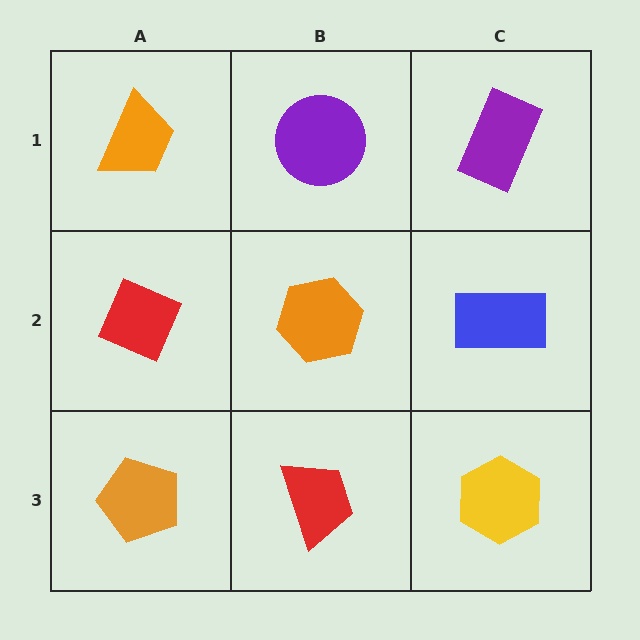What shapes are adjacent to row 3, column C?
A blue rectangle (row 2, column C), a red trapezoid (row 3, column B).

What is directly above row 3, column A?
A red diamond.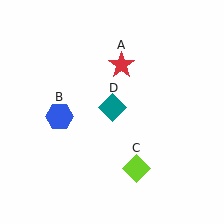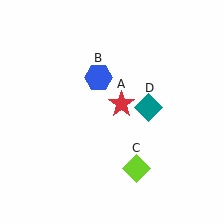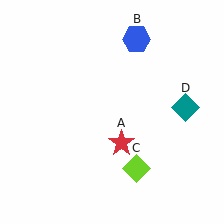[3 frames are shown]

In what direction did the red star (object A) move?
The red star (object A) moved down.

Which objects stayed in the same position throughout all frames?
Lime diamond (object C) remained stationary.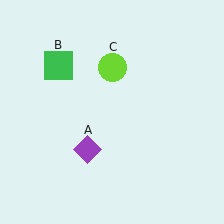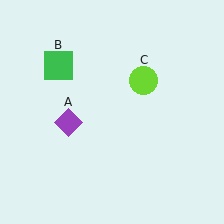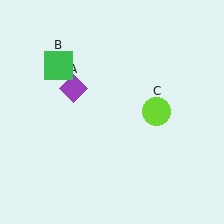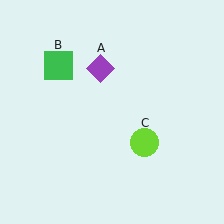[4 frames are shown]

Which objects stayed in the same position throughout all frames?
Green square (object B) remained stationary.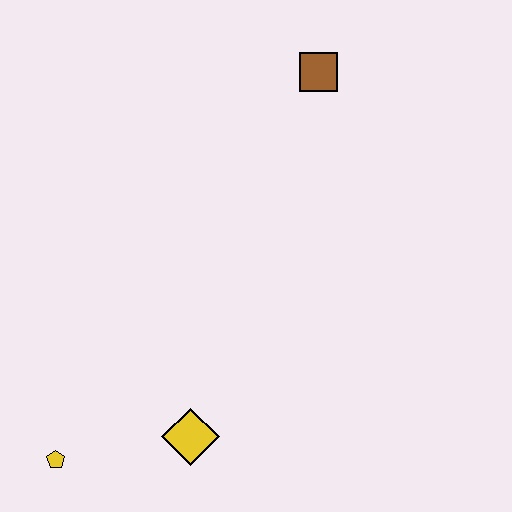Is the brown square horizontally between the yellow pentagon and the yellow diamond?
No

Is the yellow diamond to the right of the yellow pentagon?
Yes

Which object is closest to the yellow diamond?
The yellow pentagon is closest to the yellow diamond.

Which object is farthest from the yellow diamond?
The brown square is farthest from the yellow diamond.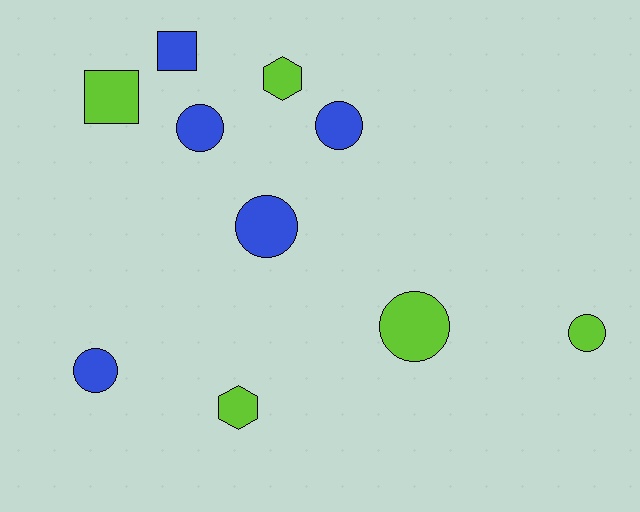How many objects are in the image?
There are 10 objects.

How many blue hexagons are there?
There are no blue hexagons.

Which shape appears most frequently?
Circle, with 6 objects.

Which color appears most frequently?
Blue, with 5 objects.